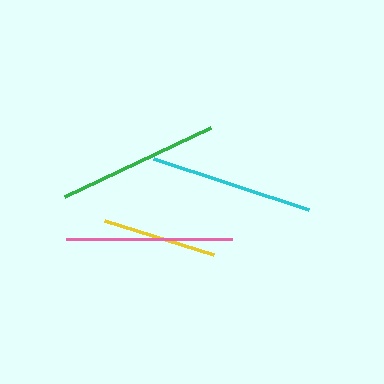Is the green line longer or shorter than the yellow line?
The green line is longer than the yellow line.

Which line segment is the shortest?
The yellow line is the shortest at approximately 114 pixels.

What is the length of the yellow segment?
The yellow segment is approximately 114 pixels long.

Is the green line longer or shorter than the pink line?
The pink line is longer than the green line.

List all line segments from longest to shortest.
From longest to shortest: pink, cyan, green, yellow.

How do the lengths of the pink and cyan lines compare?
The pink and cyan lines are approximately the same length.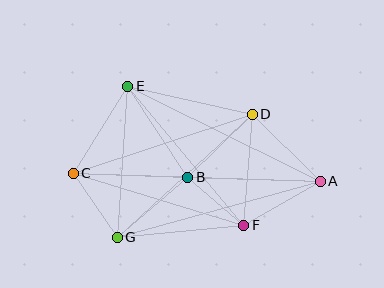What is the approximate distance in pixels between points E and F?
The distance between E and F is approximately 181 pixels.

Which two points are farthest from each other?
Points A and C are farthest from each other.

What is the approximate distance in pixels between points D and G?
The distance between D and G is approximately 183 pixels.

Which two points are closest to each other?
Points B and F are closest to each other.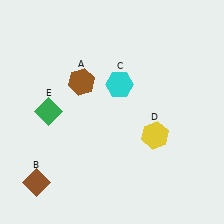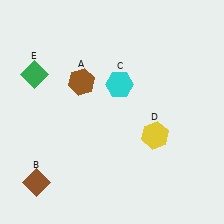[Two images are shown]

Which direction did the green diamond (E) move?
The green diamond (E) moved up.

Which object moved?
The green diamond (E) moved up.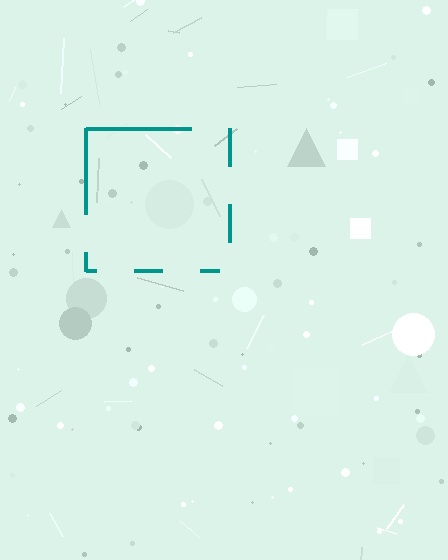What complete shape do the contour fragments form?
The contour fragments form a square.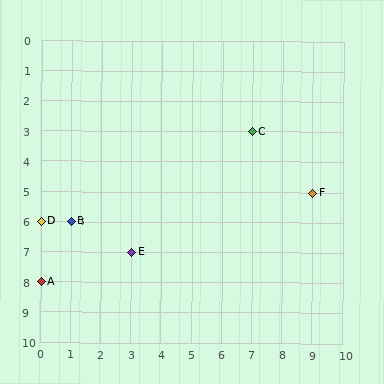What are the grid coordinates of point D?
Point D is at grid coordinates (0, 6).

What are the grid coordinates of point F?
Point F is at grid coordinates (9, 5).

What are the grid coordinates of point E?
Point E is at grid coordinates (3, 7).